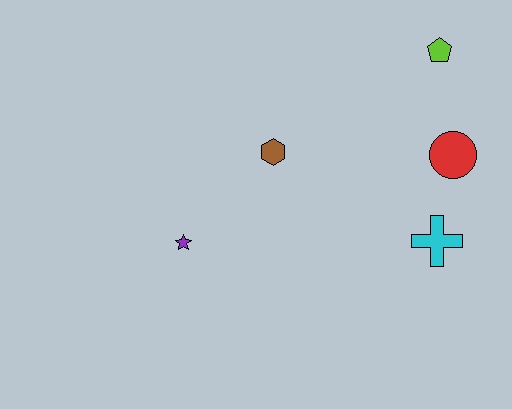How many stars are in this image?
There is 1 star.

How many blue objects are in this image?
There are no blue objects.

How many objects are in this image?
There are 5 objects.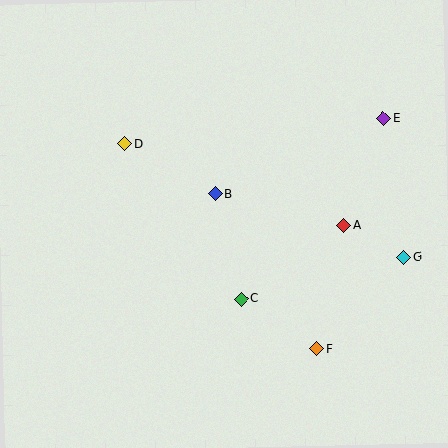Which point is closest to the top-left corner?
Point D is closest to the top-left corner.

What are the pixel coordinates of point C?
Point C is at (241, 299).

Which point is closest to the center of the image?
Point B at (215, 194) is closest to the center.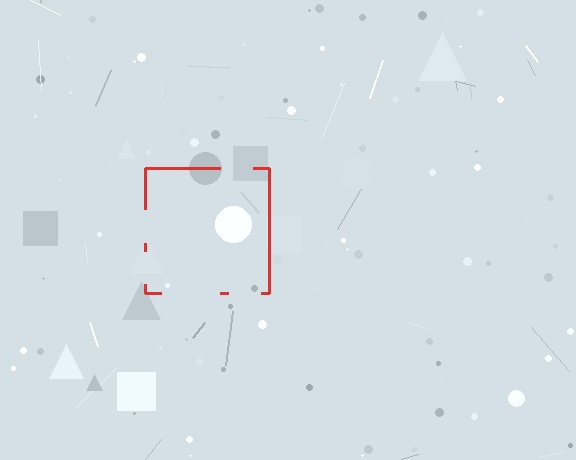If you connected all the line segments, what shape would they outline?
They would outline a square.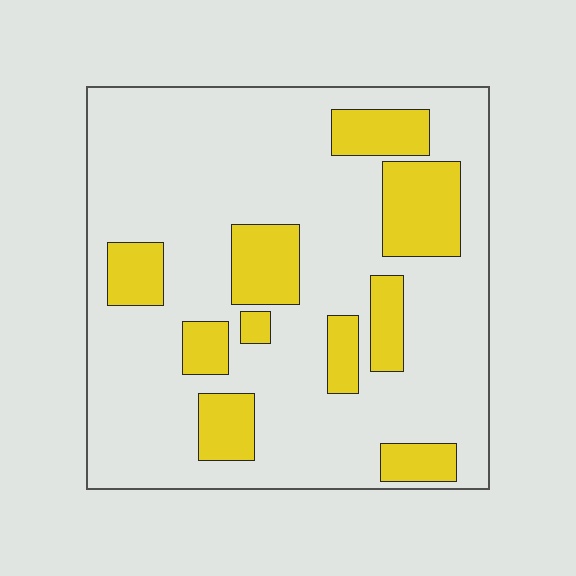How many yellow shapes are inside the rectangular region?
10.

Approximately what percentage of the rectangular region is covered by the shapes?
Approximately 25%.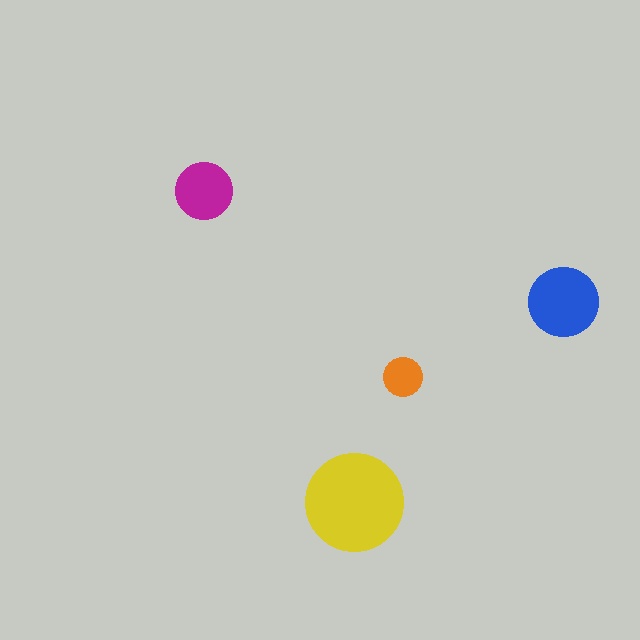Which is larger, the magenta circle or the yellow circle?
The yellow one.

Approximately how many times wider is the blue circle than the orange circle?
About 2 times wider.